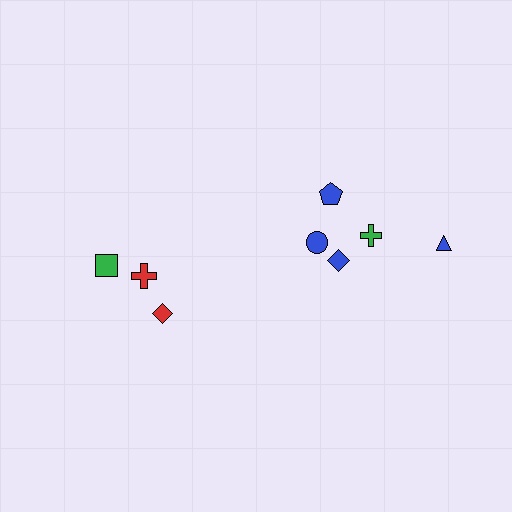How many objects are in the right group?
There are 5 objects.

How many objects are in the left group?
There are 3 objects.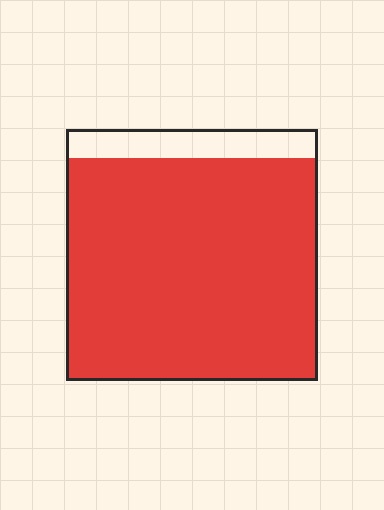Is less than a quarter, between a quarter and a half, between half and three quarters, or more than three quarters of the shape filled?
More than three quarters.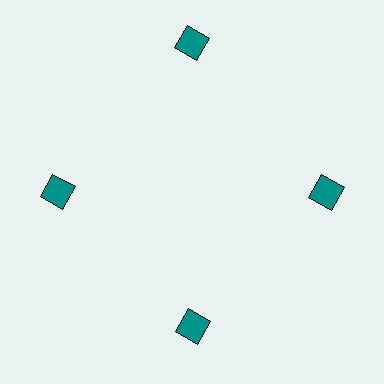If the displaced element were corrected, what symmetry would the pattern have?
It would have 4-fold rotational symmetry — the pattern would map onto itself every 90 degrees.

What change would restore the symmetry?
The symmetry would be restored by moving it inward, back onto the ring so that all 4 squares sit at equal angles and equal distance from the center.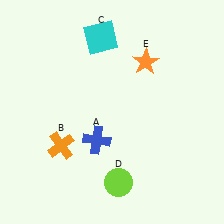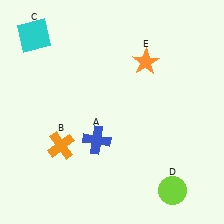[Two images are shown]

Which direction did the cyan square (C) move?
The cyan square (C) moved left.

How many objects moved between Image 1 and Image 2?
2 objects moved between the two images.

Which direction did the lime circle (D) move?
The lime circle (D) moved right.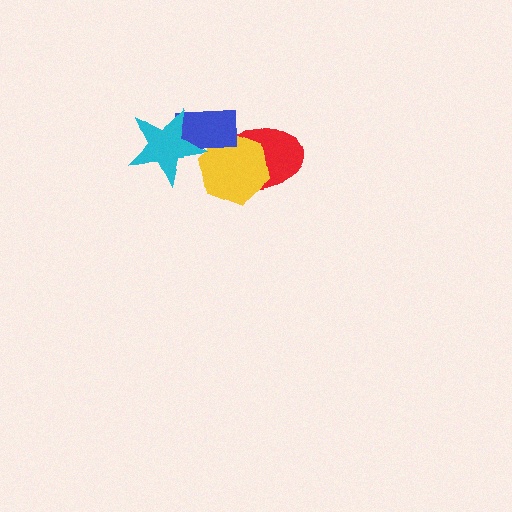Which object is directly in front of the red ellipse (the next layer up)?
The yellow hexagon is directly in front of the red ellipse.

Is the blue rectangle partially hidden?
Yes, it is partially covered by another shape.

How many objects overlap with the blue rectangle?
3 objects overlap with the blue rectangle.